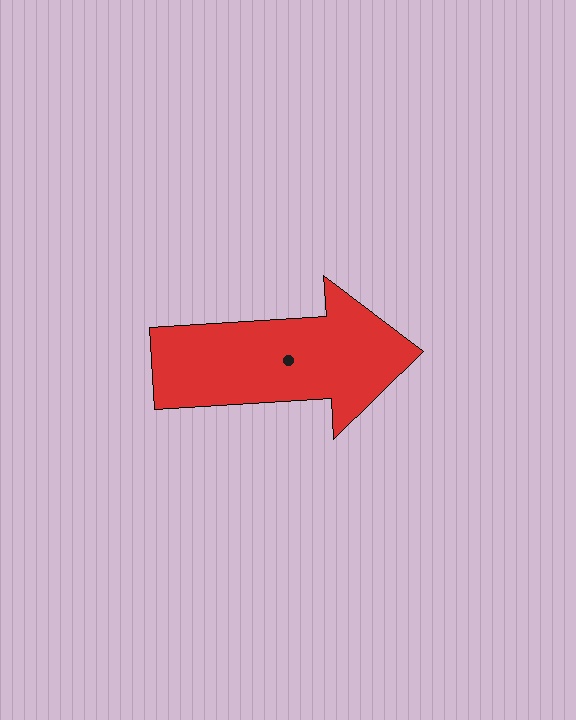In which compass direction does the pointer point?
East.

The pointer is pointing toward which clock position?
Roughly 3 o'clock.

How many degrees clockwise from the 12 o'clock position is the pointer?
Approximately 86 degrees.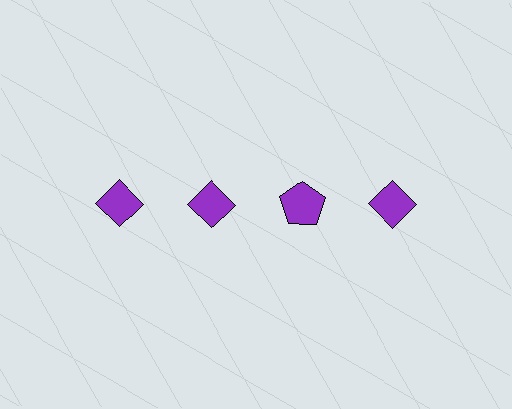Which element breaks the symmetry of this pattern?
The purple pentagon in the top row, center column breaks the symmetry. All other shapes are purple diamonds.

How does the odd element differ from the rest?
It has a different shape: pentagon instead of diamond.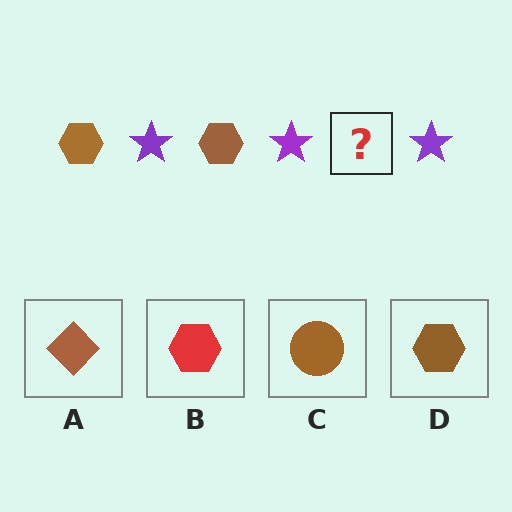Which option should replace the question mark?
Option D.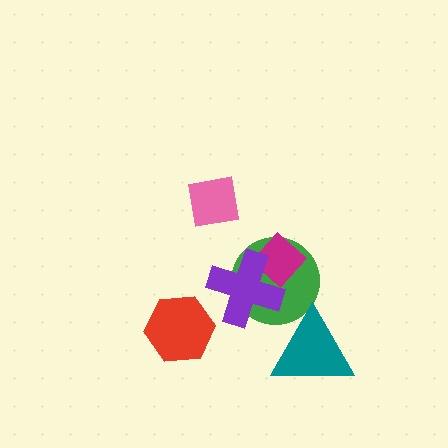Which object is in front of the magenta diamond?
The purple cross is in front of the magenta diamond.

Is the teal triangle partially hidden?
No, no other shape covers it.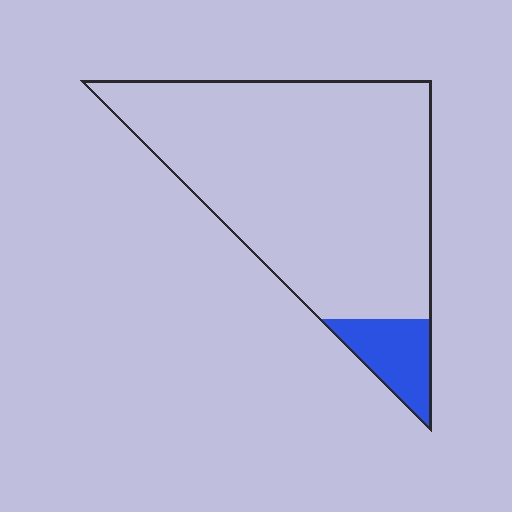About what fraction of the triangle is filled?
About one tenth (1/10).